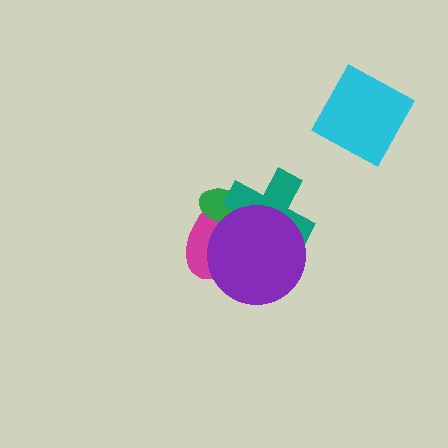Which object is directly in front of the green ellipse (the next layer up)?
The teal cross is directly in front of the green ellipse.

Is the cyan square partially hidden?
No, no other shape covers it.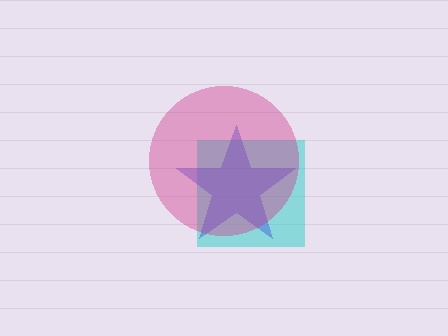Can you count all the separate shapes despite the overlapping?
Yes, there are 3 separate shapes.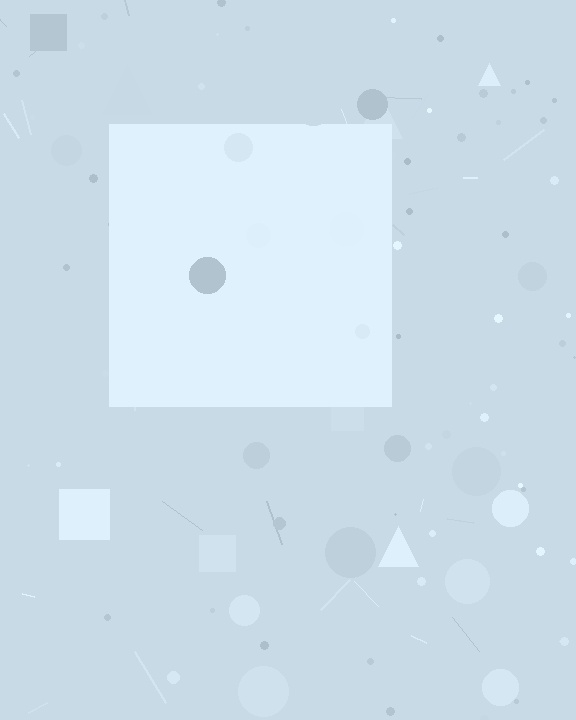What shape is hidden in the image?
A square is hidden in the image.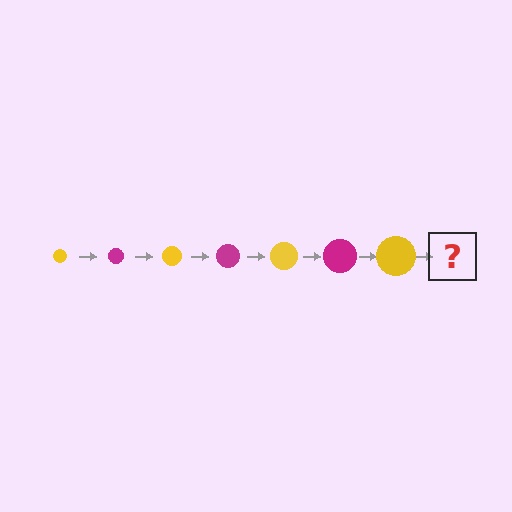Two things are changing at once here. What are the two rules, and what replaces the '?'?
The two rules are that the circle grows larger each step and the color cycles through yellow and magenta. The '?' should be a magenta circle, larger than the previous one.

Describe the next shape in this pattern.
It should be a magenta circle, larger than the previous one.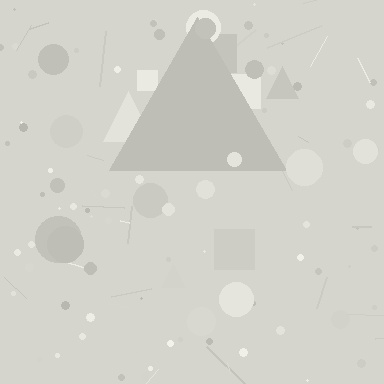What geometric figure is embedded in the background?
A triangle is embedded in the background.